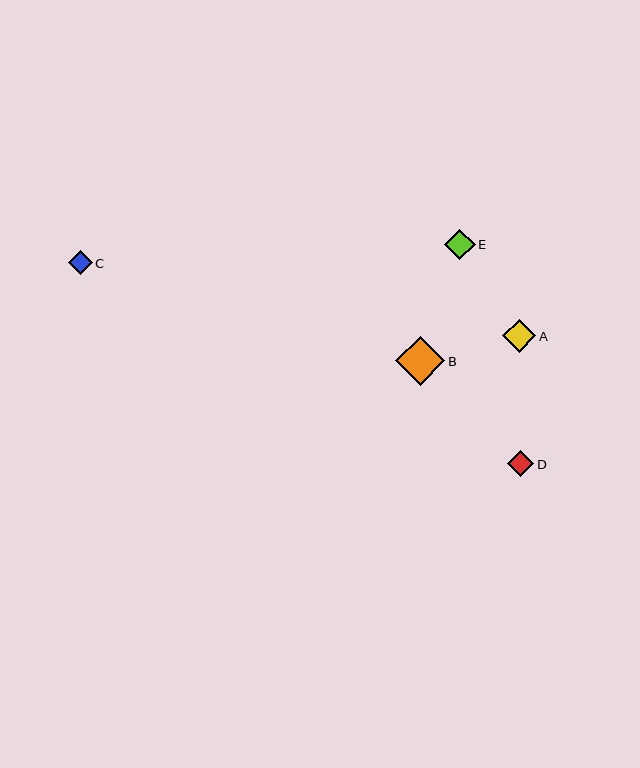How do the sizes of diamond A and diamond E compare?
Diamond A and diamond E are approximately the same size.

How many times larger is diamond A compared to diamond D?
Diamond A is approximately 1.3 times the size of diamond D.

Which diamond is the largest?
Diamond B is the largest with a size of approximately 49 pixels.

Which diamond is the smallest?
Diamond C is the smallest with a size of approximately 24 pixels.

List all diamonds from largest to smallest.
From largest to smallest: B, A, E, D, C.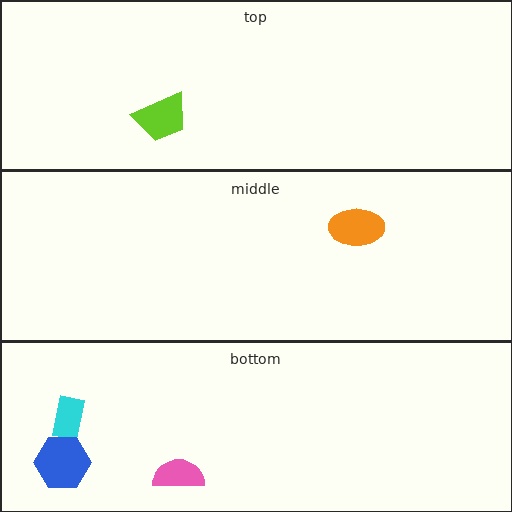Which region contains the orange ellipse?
The middle region.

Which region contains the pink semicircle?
The bottom region.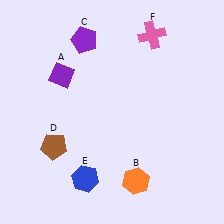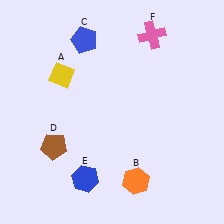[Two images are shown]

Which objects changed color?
A changed from purple to yellow. C changed from purple to blue.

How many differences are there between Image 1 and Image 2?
There are 2 differences between the two images.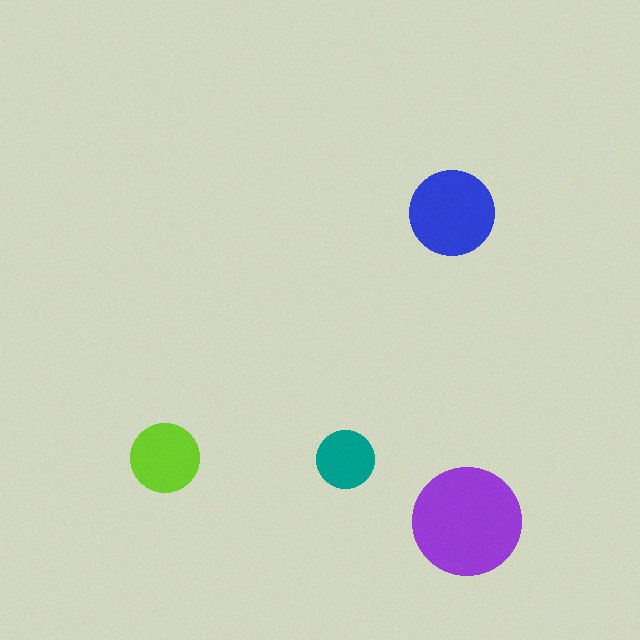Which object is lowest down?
The purple circle is bottommost.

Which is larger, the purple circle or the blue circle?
The purple one.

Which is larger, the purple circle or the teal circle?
The purple one.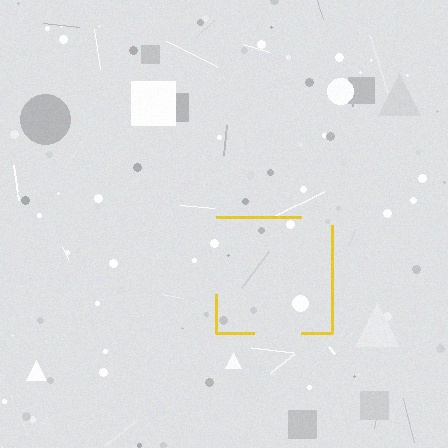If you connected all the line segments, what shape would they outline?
They would outline a square.